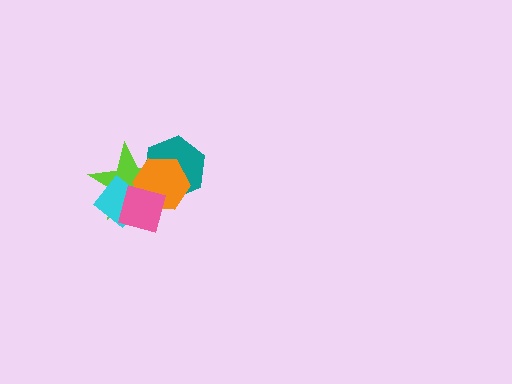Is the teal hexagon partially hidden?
Yes, it is partially covered by another shape.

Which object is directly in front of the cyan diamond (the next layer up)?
The orange hexagon is directly in front of the cyan diamond.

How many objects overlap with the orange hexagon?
4 objects overlap with the orange hexagon.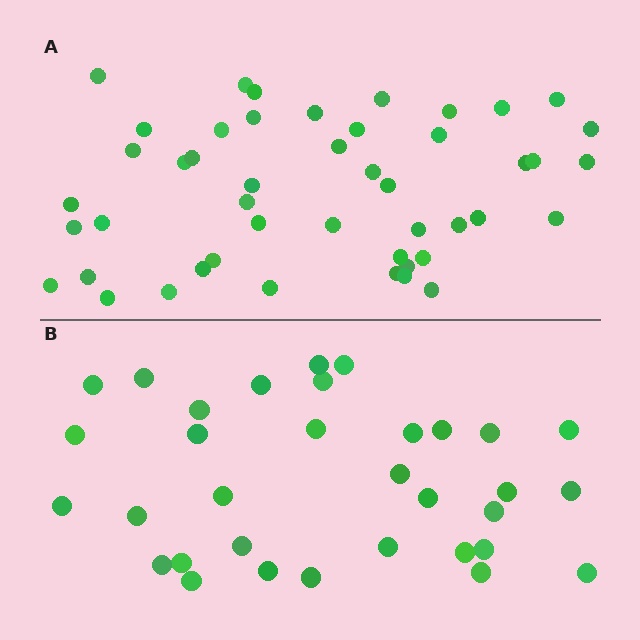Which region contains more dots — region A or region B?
Region A (the top region) has more dots.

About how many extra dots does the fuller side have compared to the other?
Region A has approximately 15 more dots than region B.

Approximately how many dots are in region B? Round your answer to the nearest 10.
About 30 dots. (The exact count is 33, which rounds to 30.)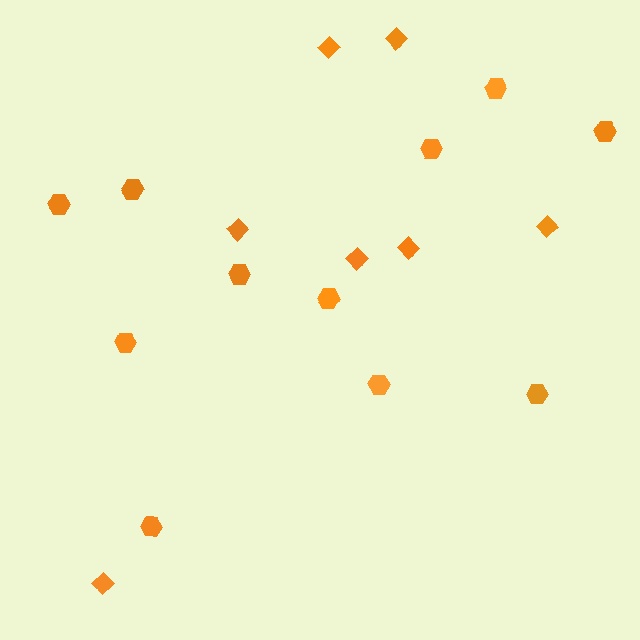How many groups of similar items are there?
There are 2 groups: one group of diamonds (7) and one group of hexagons (11).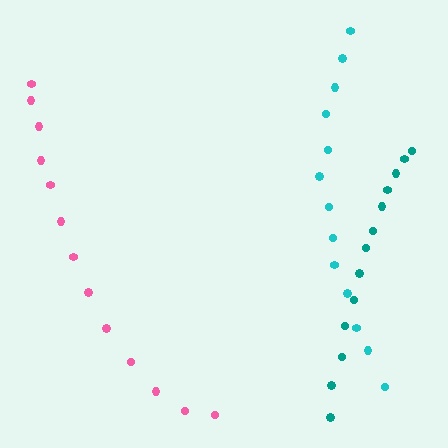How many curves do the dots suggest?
There are 3 distinct paths.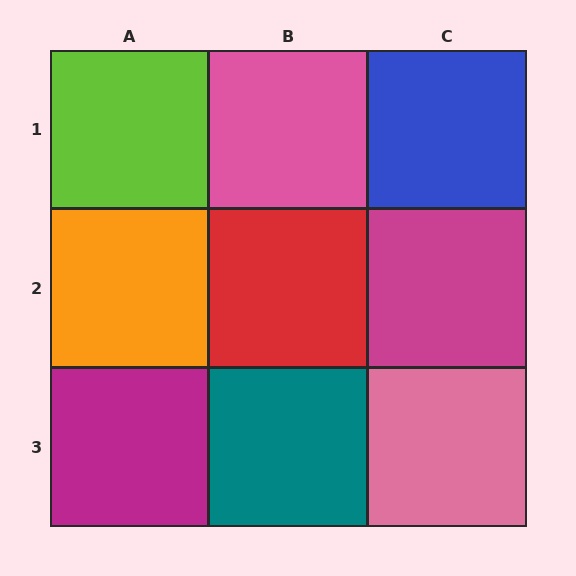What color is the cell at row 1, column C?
Blue.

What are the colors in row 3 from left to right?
Magenta, teal, pink.